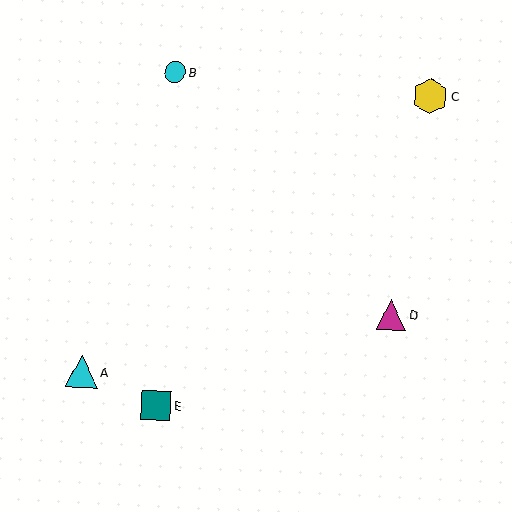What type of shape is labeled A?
Shape A is a cyan triangle.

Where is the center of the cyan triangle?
The center of the cyan triangle is at (82, 372).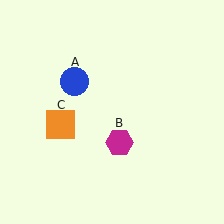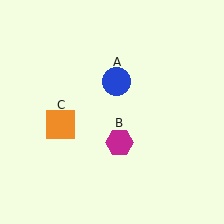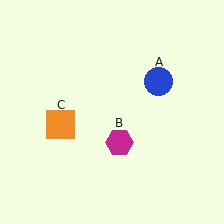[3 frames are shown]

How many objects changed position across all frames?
1 object changed position: blue circle (object A).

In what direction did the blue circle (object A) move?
The blue circle (object A) moved right.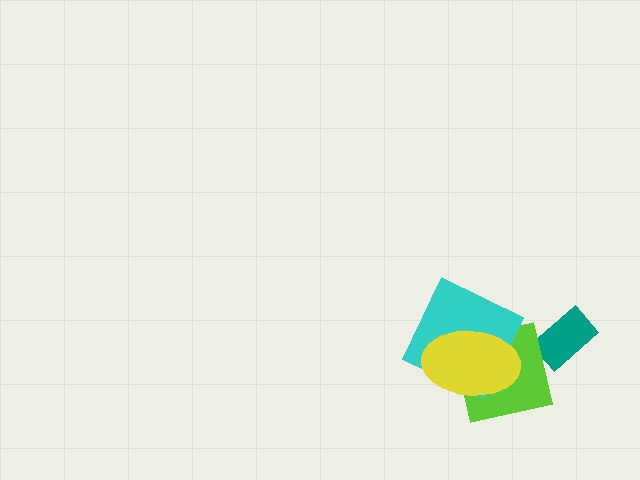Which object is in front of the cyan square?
The yellow ellipse is in front of the cyan square.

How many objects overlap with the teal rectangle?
0 objects overlap with the teal rectangle.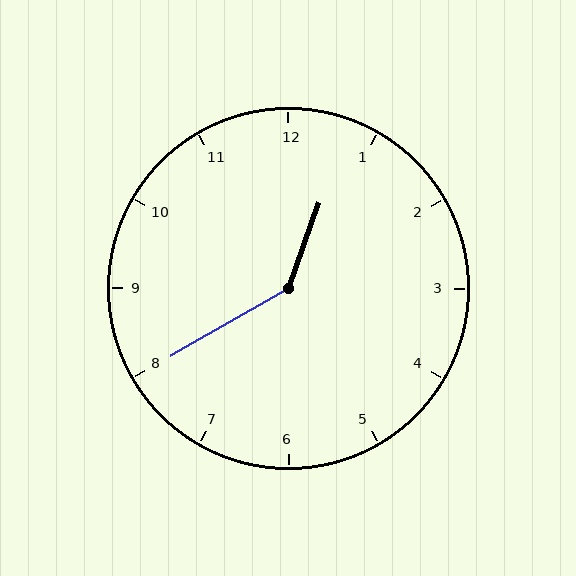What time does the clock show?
12:40.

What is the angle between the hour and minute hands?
Approximately 140 degrees.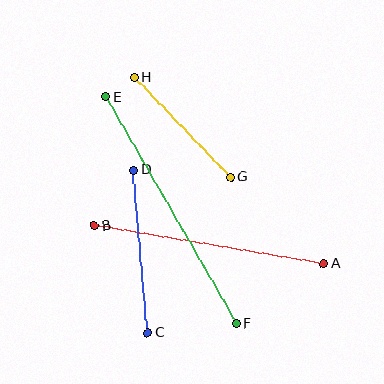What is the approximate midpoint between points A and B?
The midpoint is at approximately (209, 245) pixels.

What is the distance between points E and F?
The distance is approximately 262 pixels.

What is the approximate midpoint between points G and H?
The midpoint is at approximately (182, 128) pixels.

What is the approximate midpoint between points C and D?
The midpoint is at approximately (141, 251) pixels.